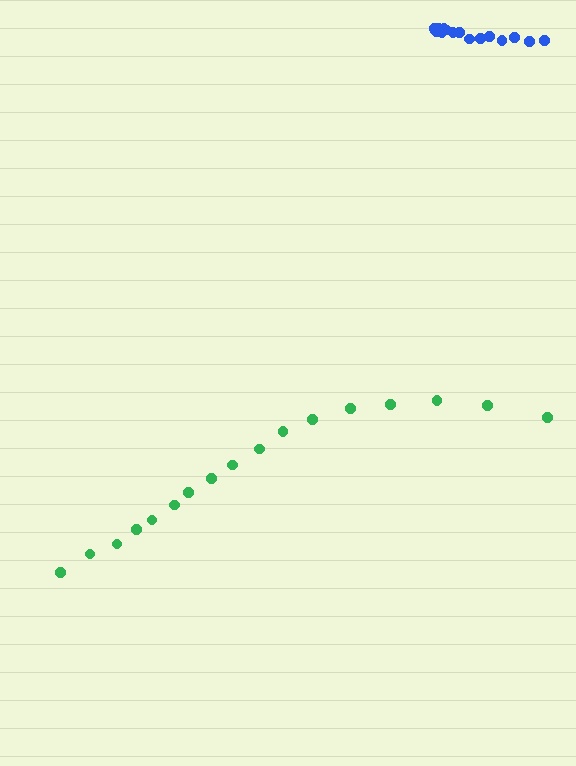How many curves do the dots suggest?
There are 2 distinct paths.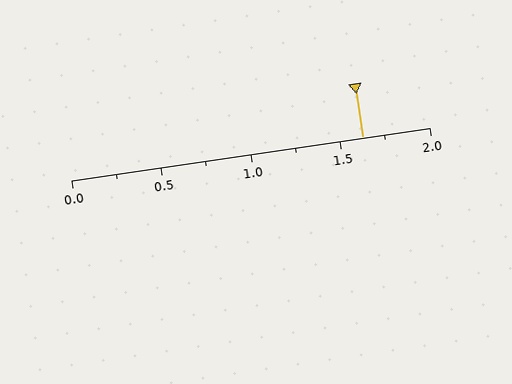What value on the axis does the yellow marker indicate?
The marker indicates approximately 1.62.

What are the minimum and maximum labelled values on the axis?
The axis runs from 0.0 to 2.0.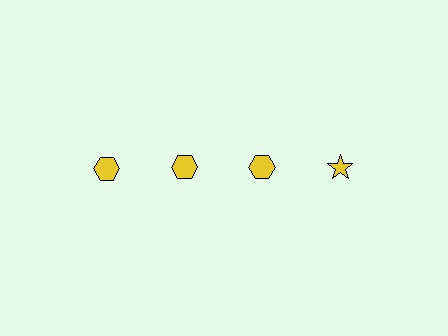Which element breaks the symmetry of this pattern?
The yellow star in the top row, second from right column breaks the symmetry. All other shapes are yellow hexagons.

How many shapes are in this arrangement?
There are 4 shapes arranged in a grid pattern.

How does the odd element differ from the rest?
It has a different shape: star instead of hexagon.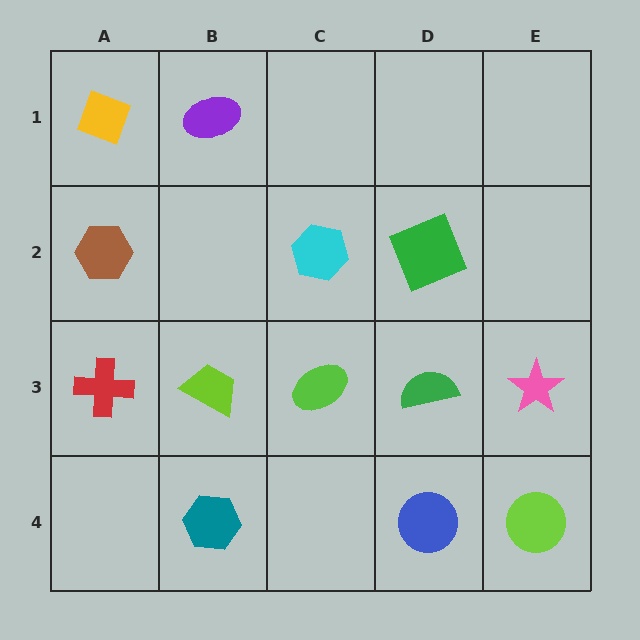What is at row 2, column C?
A cyan hexagon.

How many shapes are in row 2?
3 shapes.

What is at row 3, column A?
A red cross.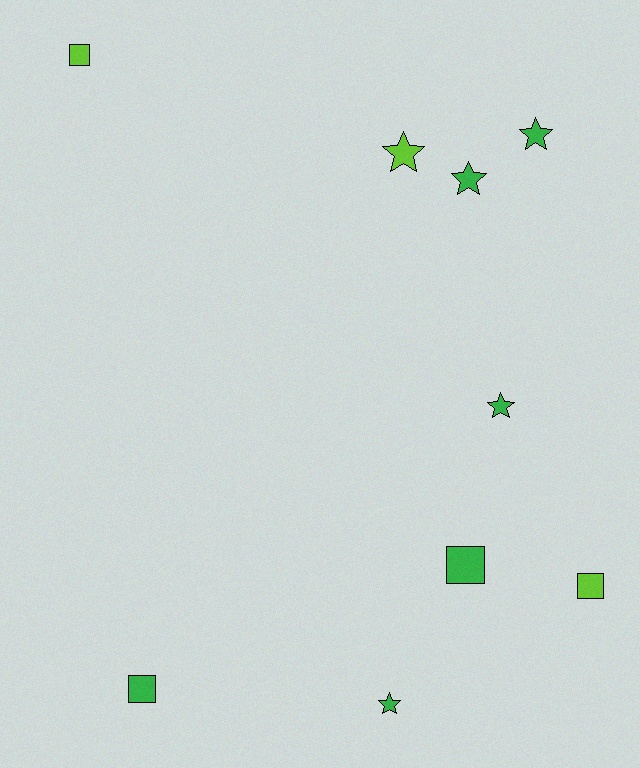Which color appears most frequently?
Green, with 6 objects.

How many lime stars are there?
There is 1 lime star.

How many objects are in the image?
There are 9 objects.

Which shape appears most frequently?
Star, with 5 objects.